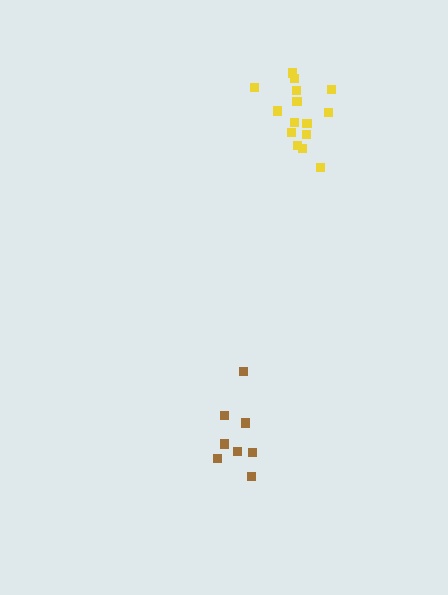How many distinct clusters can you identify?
There are 2 distinct clusters.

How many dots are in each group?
Group 1: 15 dots, Group 2: 9 dots (24 total).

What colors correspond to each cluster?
The clusters are colored: yellow, brown.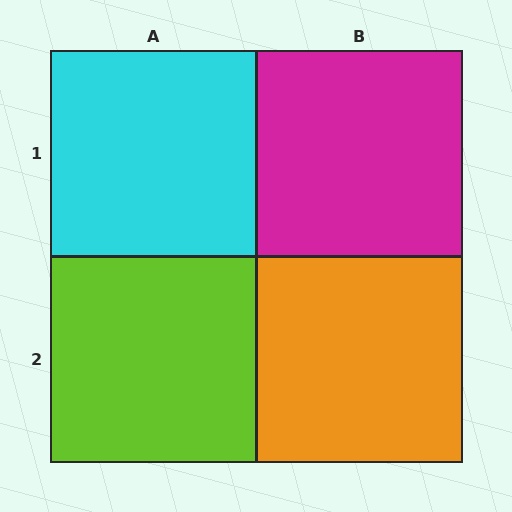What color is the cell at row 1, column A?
Cyan.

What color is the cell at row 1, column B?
Magenta.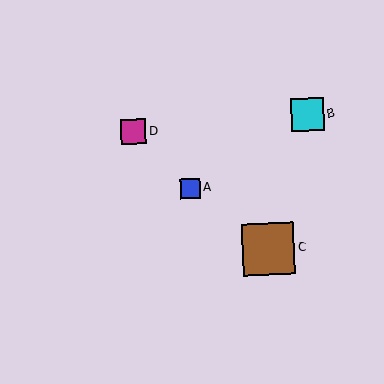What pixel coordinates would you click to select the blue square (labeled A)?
Click at (190, 189) to select the blue square A.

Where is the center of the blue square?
The center of the blue square is at (190, 189).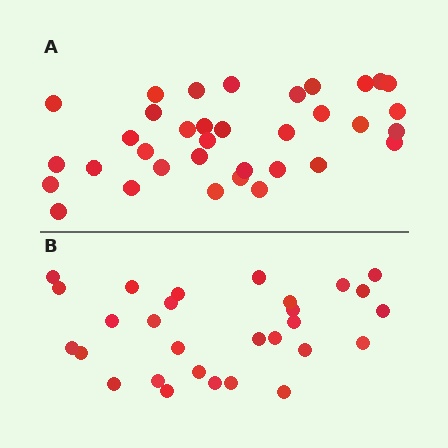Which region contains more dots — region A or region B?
Region A (the top region) has more dots.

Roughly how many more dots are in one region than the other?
Region A has about 6 more dots than region B.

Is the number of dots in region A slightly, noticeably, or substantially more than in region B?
Region A has only slightly more — the two regions are fairly close. The ratio is roughly 1.2 to 1.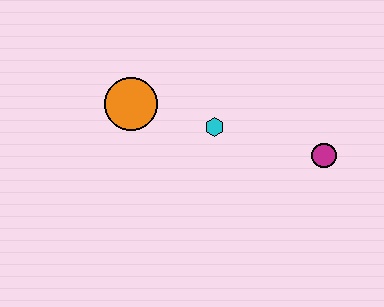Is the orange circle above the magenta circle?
Yes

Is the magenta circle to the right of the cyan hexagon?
Yes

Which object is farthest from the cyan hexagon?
The magenta circle is farthest from the cyan hexagon.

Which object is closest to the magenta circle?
The cyan hexagon is closest to the magenta circle.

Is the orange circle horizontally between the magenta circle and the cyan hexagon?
No